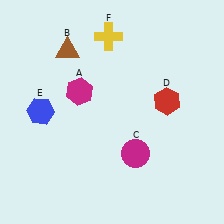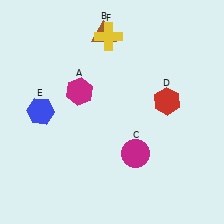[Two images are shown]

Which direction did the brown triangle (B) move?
The brown triangle (B) moved right.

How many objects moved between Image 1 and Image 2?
1 object moved between the two images.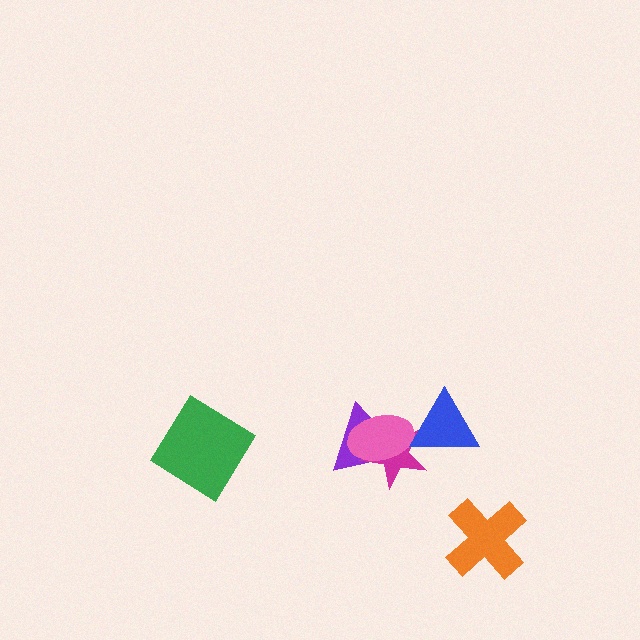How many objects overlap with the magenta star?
3 objects overlap with the magenta star.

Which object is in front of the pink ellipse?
The blue triangle is in front of the pink ellipse.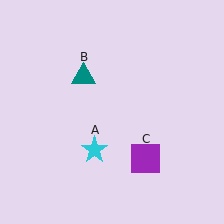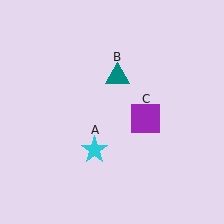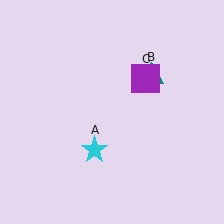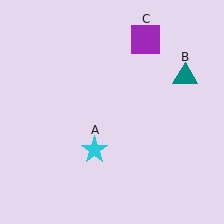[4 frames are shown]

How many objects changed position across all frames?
2 objects changed position: teal triangle (object B), purple square (object C).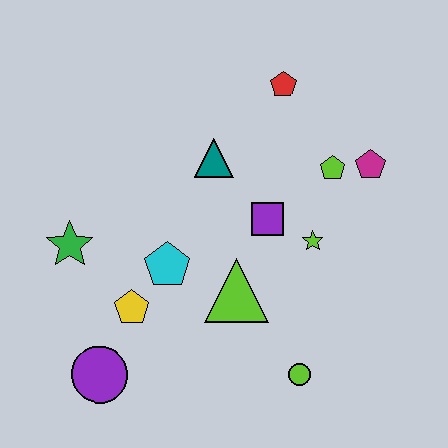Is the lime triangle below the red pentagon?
Yes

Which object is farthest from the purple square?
The purple circle is farthest from the purple square.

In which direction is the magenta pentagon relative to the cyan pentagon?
The magenta pentagon is to the right of the cyan pentagon.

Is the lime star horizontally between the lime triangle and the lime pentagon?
Yes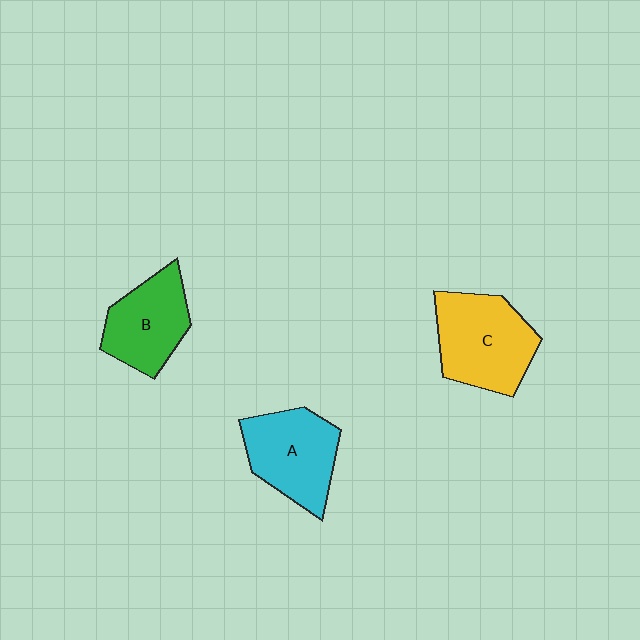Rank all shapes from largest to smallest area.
From largest to smallest: C (yellow), A (cyan), B (green).